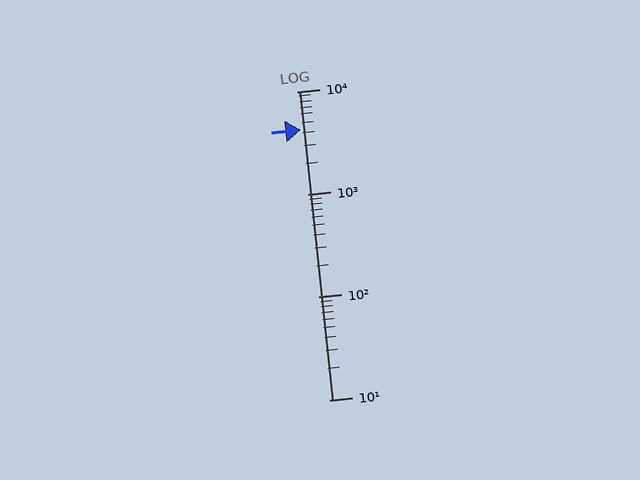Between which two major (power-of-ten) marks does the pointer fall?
The pointer is between 1000 and 10000.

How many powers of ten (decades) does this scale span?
The scale spans 3 decades, from 10 to 10000.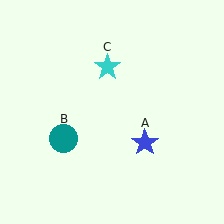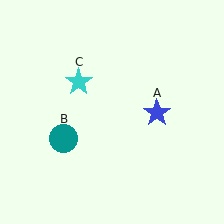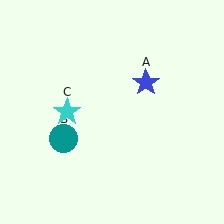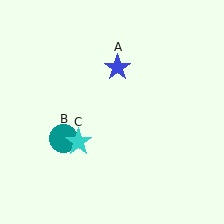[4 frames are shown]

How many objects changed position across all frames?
2 objects changed position: blue star (object A), cyan star (object C).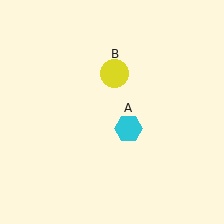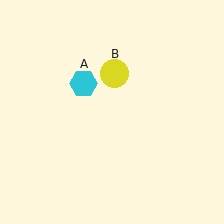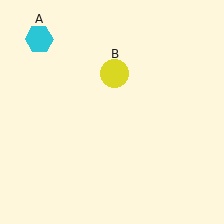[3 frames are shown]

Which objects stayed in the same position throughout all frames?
Yellow circle (object B) remained stationary.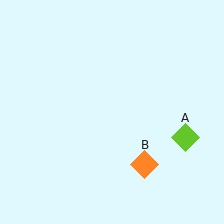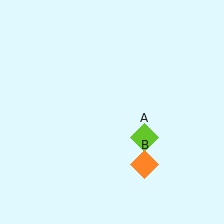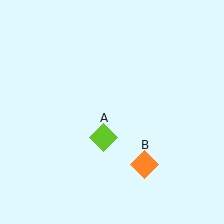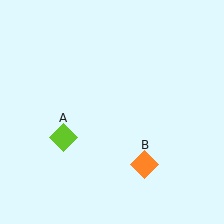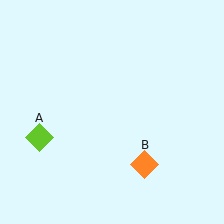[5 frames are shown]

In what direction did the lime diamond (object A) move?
The lime diamond (object A) moved left.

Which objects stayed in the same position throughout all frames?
Orange diamond (object B) remained stationary.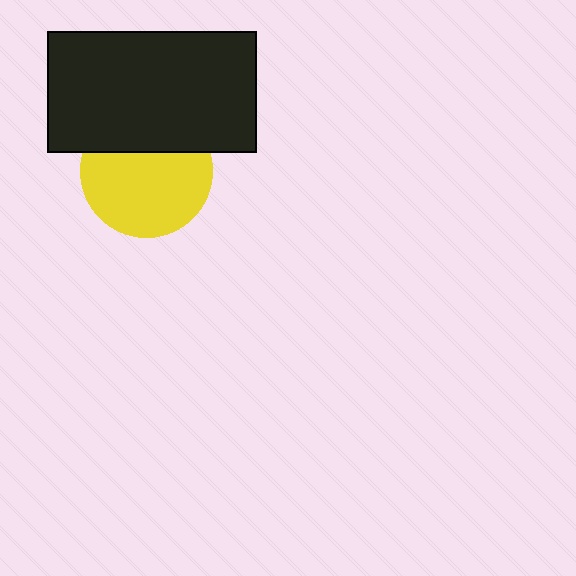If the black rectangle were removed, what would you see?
You would see the complete yellow circle.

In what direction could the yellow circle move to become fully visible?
The yellow circle could move down. That would shift it out from behind the black rectangle entirely.